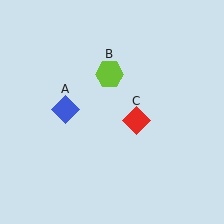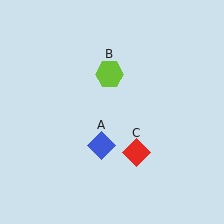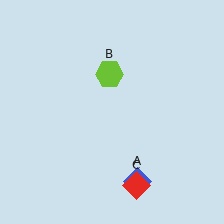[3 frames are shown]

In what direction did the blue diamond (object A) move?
The blue diamond (object A) moved down and to the right.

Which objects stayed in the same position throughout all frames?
Lime hexagon (object B) remained stationary.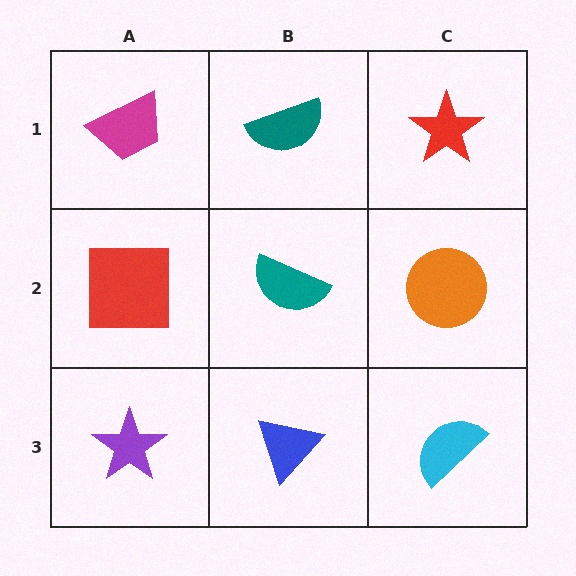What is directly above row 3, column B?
A teal semicircle.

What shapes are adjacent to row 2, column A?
A magenta trapezoid (row 1, column A), a purple star (row 3, column A), a teal semicircle (row 2, column B).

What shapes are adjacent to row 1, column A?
A red square (row 2, column A), a teal semicircle (row 1, column B).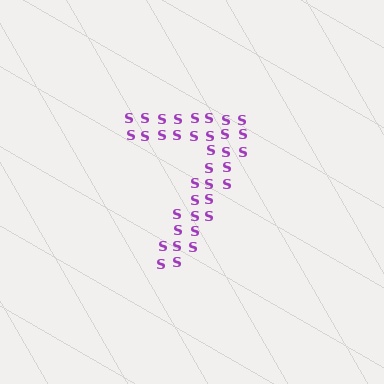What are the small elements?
The small elements are letter S's.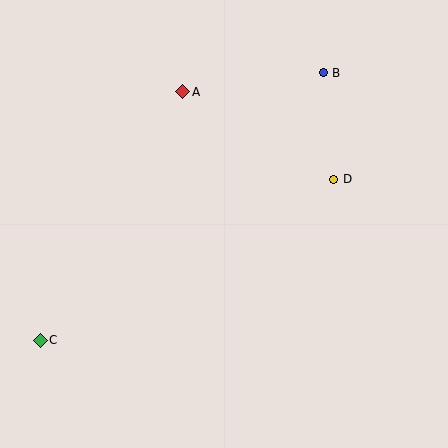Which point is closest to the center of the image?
Point D at (334, 179) is closest to the center.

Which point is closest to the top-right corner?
Point B is closest to the top-right corner.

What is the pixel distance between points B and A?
The distance between B and A is 142 pixels.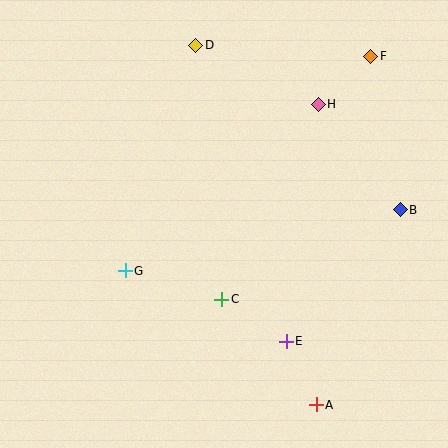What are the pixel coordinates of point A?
Point A is at (316, 405).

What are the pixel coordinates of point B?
Point B is at (400, 210).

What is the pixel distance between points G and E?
The distance between G and E is 176 pixels.